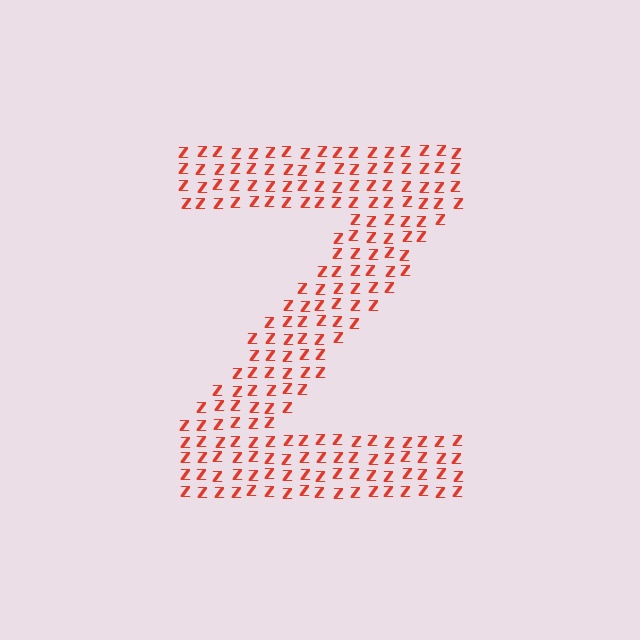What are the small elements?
The small elements are letter Z's.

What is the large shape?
The large shape is the letter Z.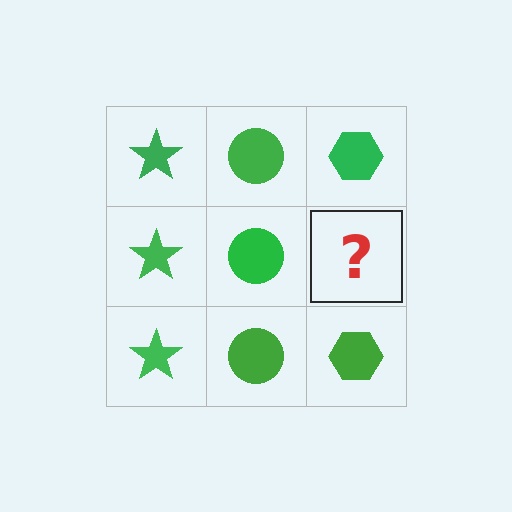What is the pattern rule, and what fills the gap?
The rule is that each column has a consistent shape. The gap should be filled with a green hexagon.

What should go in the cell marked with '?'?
The missing cell should contain a green hexagon.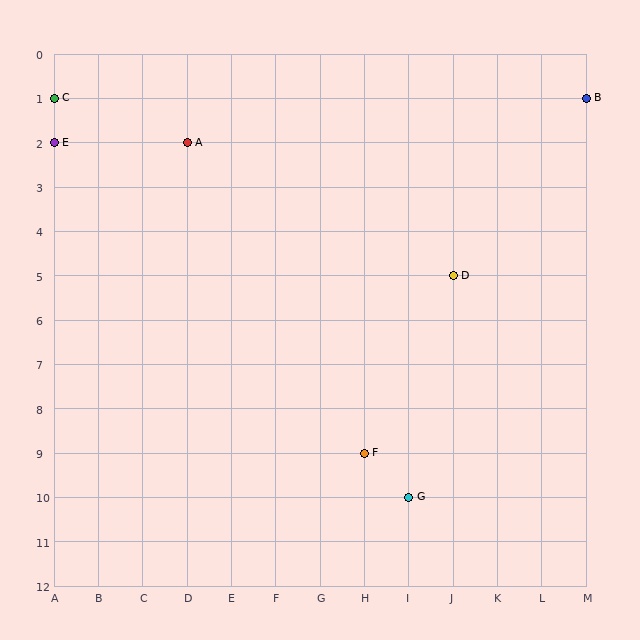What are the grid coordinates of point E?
Point E is at grid coordinates (A, 2).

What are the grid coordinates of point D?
Point D is at grid coordinates (J, 5).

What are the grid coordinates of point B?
Point B is at grid coordinates (M, 1).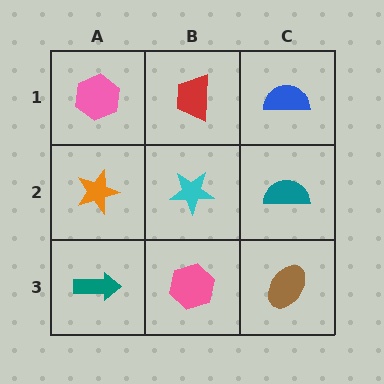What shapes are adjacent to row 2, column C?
A blue semicircle (row 1, column C), a brown ellipse (row 3, column C), a cyan star (row 2, column B).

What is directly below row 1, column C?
A teal semicircle.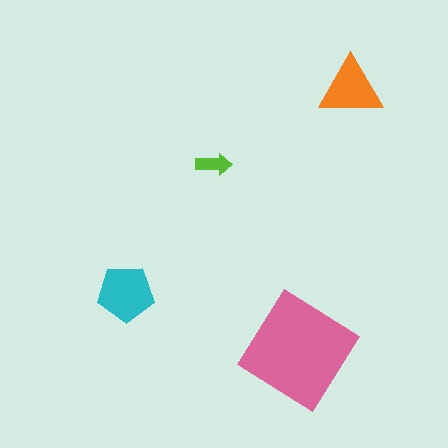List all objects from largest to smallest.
The pink diamond, the cyan pentagon, the orange triangle, the lime arrow.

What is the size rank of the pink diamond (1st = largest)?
1st.